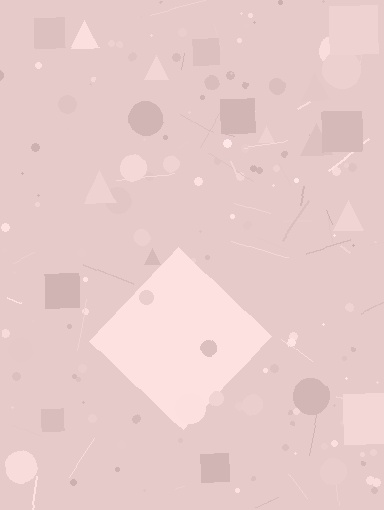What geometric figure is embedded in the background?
A diamond is embedded in the background.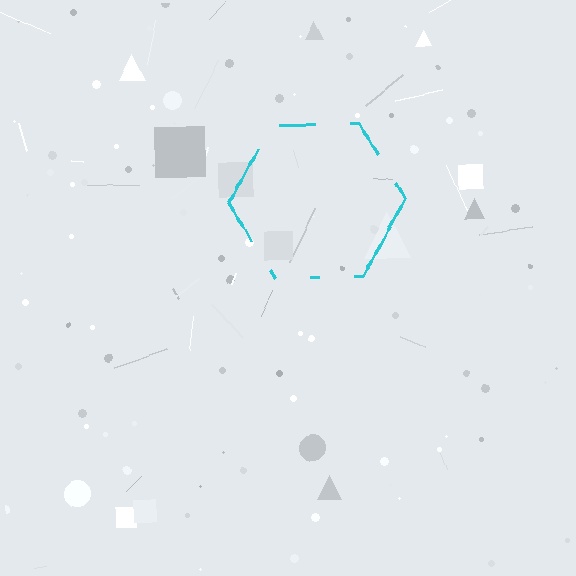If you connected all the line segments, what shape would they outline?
They would outline a hexagon.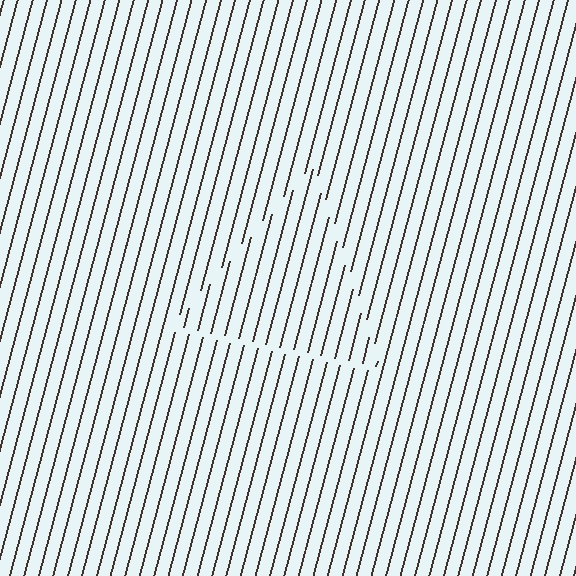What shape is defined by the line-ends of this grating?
An illusory triangle. The interior of the shape contains the same grating, shifted by half a period — the contour is defined by the phase discontinuity where line-ends from the inner and outer gratings abut.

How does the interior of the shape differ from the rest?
The interior of the shape contains the same grating, shifted by half a period — the contour is defined by the phase discontinuity where line-ends from the inner and outer gratings abut.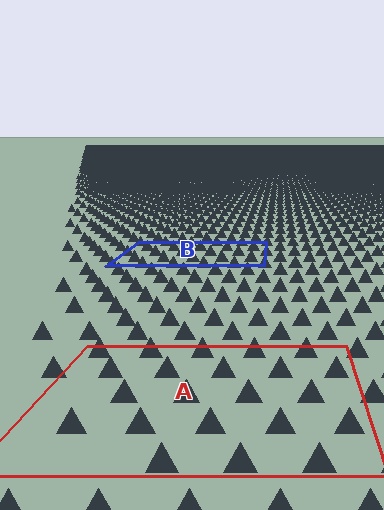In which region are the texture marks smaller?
The texture marks are smaller in region B, because it is farther away.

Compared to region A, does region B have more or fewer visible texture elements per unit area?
Region B has more texture elements per unit area — they are packed more densely because it is farther away.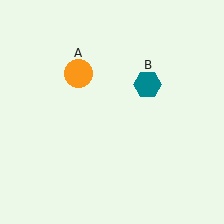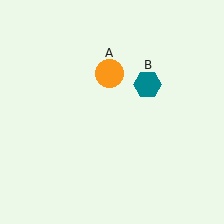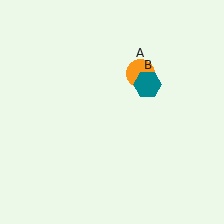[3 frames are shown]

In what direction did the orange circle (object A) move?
The orange circle (object A) moved right.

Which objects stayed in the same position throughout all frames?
Teal hexagon (object B) remained stationary.